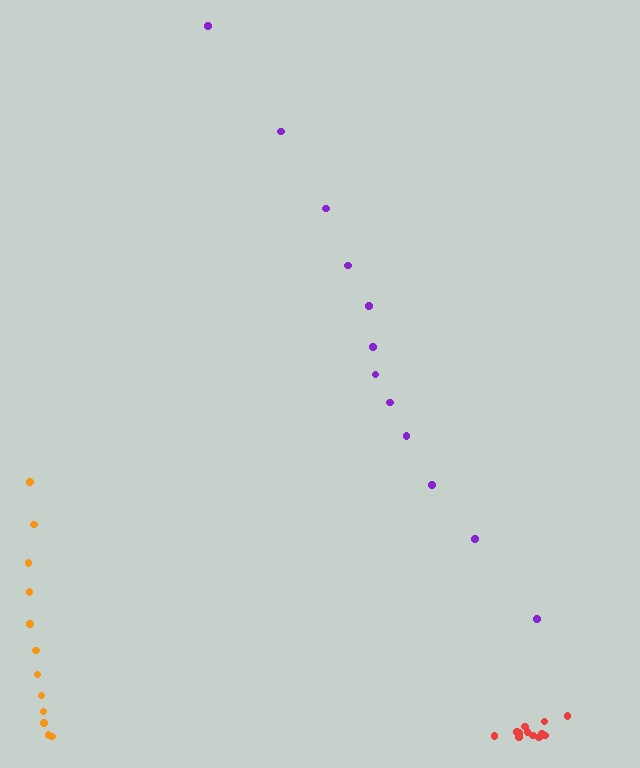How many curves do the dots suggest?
There are 3 distinct paths.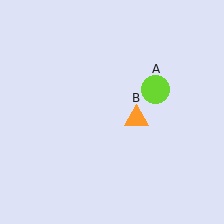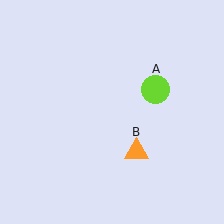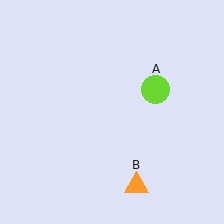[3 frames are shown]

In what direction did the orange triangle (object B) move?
The orange triangle (object B) moved down.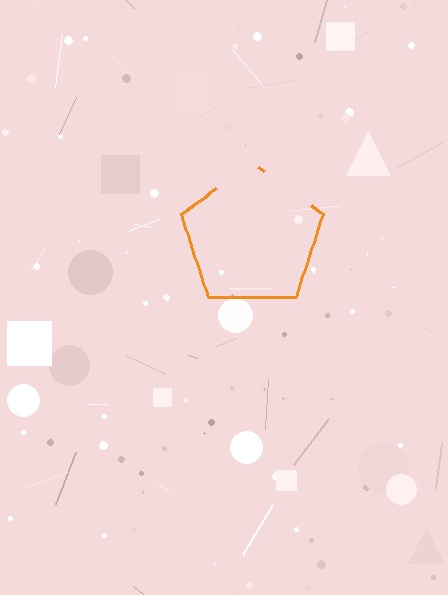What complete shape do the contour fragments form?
The contour fragments form a pentagon.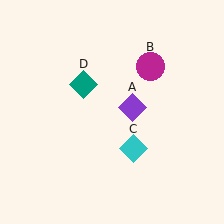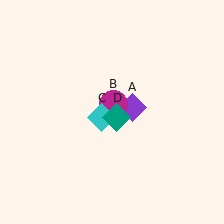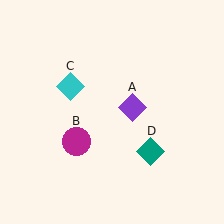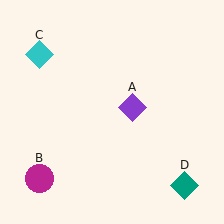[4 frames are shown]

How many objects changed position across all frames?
3 objects changed position: magenta circle (object B), cyan diamond (object C), teal diamond (object D).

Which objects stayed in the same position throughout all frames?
Purple diamond (object A) remained stationary.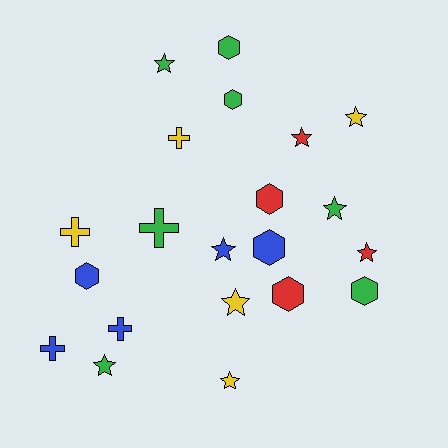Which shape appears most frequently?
Star, with 9 objects.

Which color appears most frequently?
Green, with 7 objects.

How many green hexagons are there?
There are 3 green hexagons.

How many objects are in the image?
There are 21 objects.